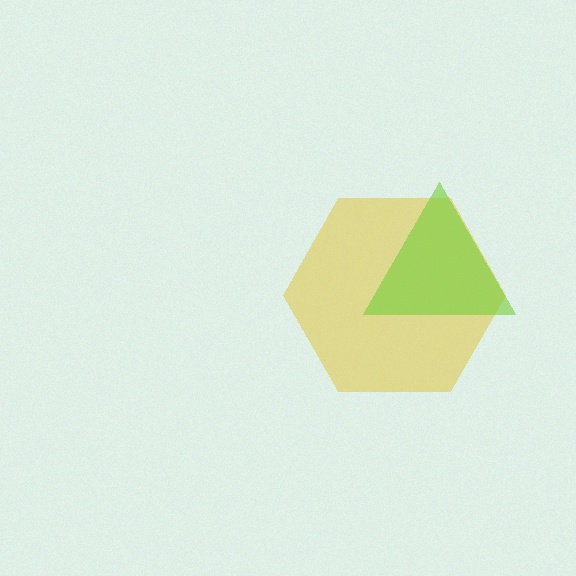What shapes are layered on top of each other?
The layered shapes are: a yellow hexagon, a lime triangle.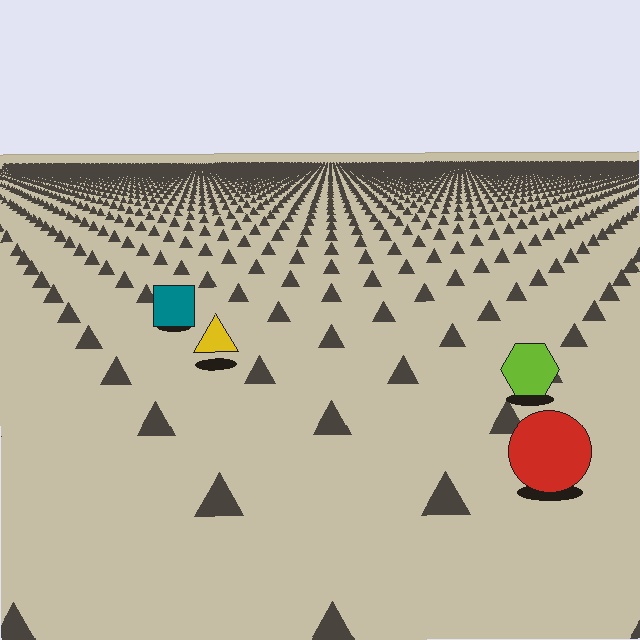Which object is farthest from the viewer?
The teal square is farthest from the viewer. It appears smaller and the ground texture around it is denser.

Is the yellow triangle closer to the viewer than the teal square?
Yes. The yellow triangle is closer — you can tell from the texture gradient: the ground texture is coarser near it.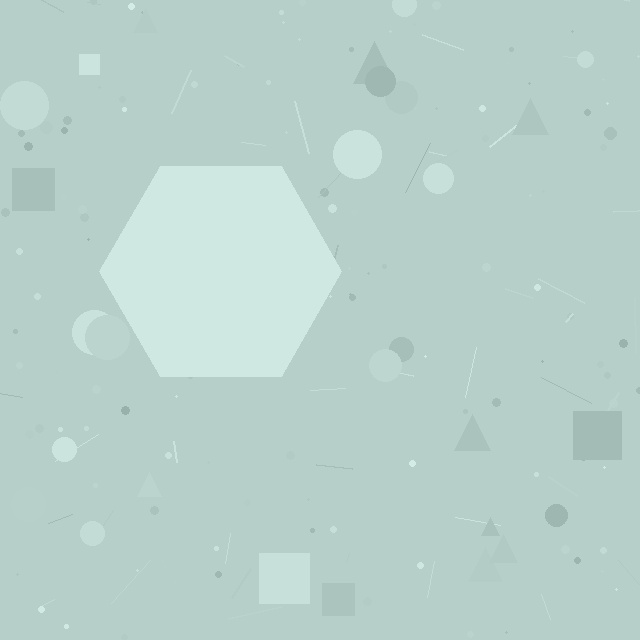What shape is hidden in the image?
A hexagon is hidden in the image.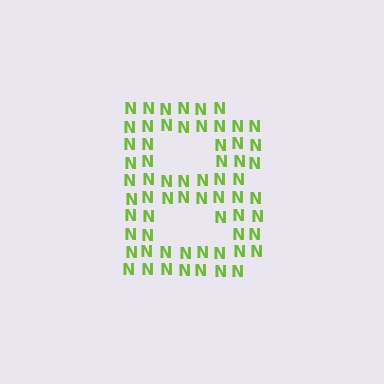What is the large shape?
The large shape is the letter B.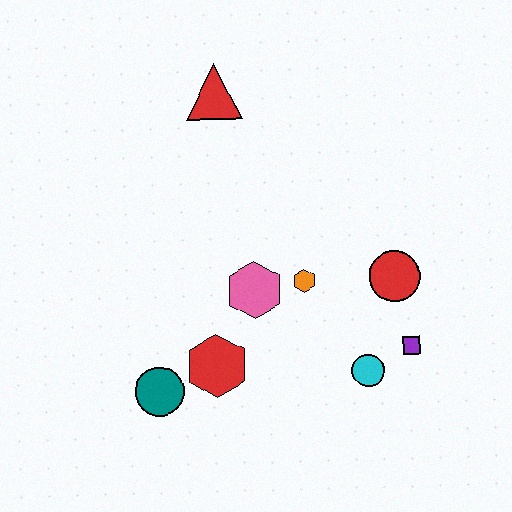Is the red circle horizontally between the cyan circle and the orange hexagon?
No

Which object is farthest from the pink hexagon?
The red triangle is farthest from the pink hexagon.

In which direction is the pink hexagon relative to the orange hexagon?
The pink hexagon is to the left of the orange hexagon.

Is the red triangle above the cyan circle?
Yes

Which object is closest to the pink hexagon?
The orange hexagon is closest to the pink hexagon.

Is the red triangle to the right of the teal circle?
Yes